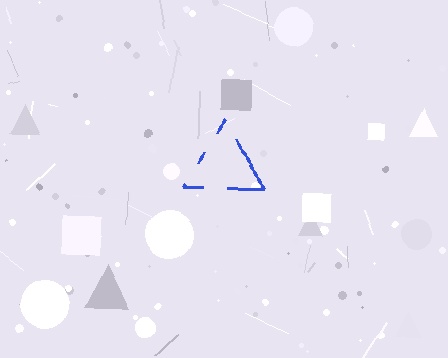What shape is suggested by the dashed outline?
The dashed outline suggests a triangle.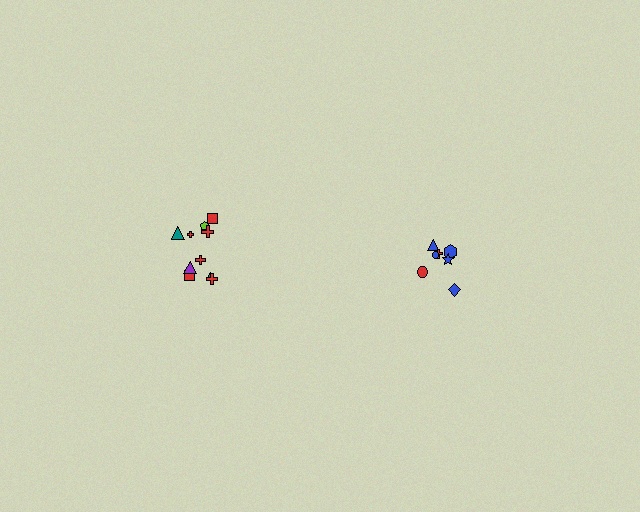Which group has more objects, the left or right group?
The left group.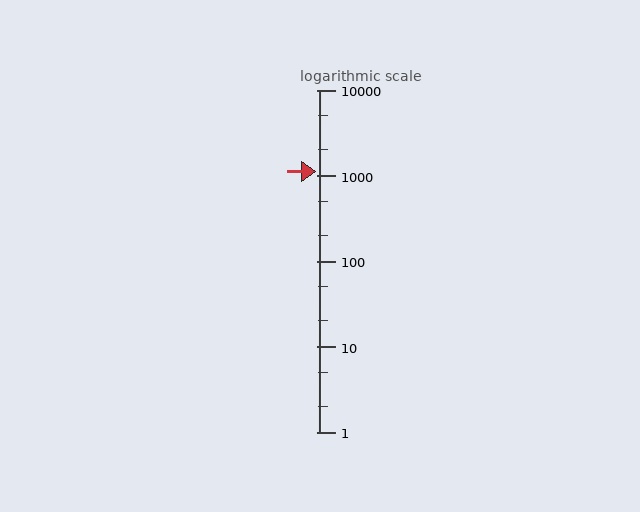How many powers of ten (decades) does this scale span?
The scale spans 4 decades, from 1 to 10000.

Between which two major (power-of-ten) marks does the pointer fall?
The pointer is between 1000 and 10000.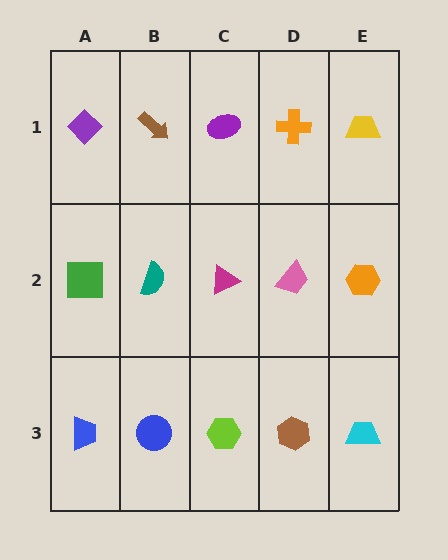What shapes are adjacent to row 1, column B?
A teal semicircle (row 2, column B), a purple diamond (row 1, column A), a purple ellipse (row 1, column C).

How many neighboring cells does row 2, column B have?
4.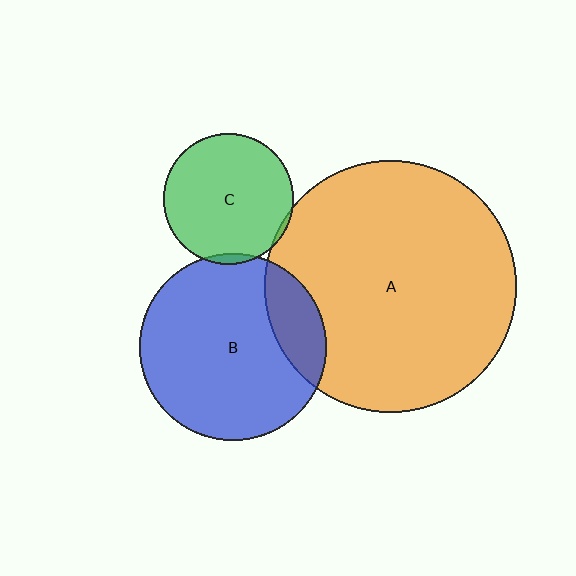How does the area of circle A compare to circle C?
Approximately 3.7 times.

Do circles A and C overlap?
Yes.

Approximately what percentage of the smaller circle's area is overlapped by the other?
Approximately 5%.